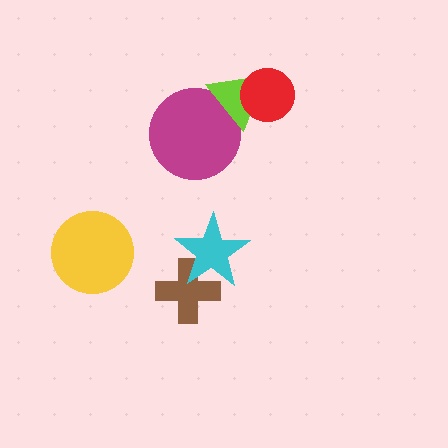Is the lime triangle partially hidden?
Yes, it is partially covered by another shape.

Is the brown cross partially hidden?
Yes, it is partially covered by another shape.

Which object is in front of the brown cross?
The cyan star is in front of the brown cross.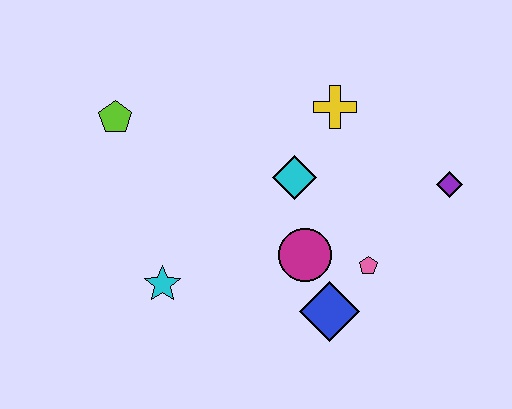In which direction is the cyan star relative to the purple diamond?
The cyan star is to the left of the purple diamond.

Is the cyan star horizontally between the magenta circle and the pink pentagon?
No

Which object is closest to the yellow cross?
The cyan diamond is closest to the yellow cross.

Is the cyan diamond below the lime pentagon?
Yes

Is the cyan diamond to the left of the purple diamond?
Yes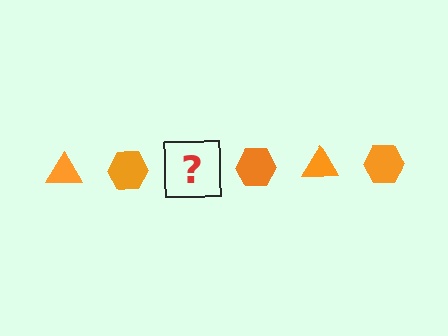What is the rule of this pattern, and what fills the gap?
The rule is that the pattern cycles through triangle, hexagon shapes in orange. The gap should be filled with an orange triangle.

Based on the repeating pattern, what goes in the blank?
The blank should be an orange triangle.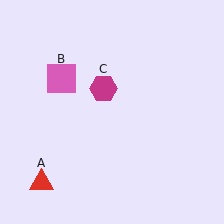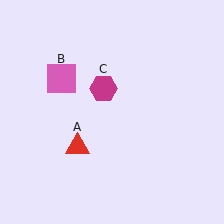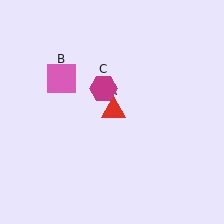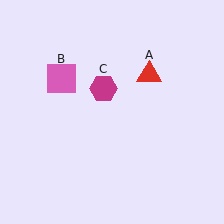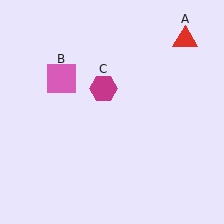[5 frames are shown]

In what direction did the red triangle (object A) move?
The red triangle (object A) moved up and to the right.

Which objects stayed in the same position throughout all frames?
Pink square (object B) and magenta hexagon (object C) remained stationary.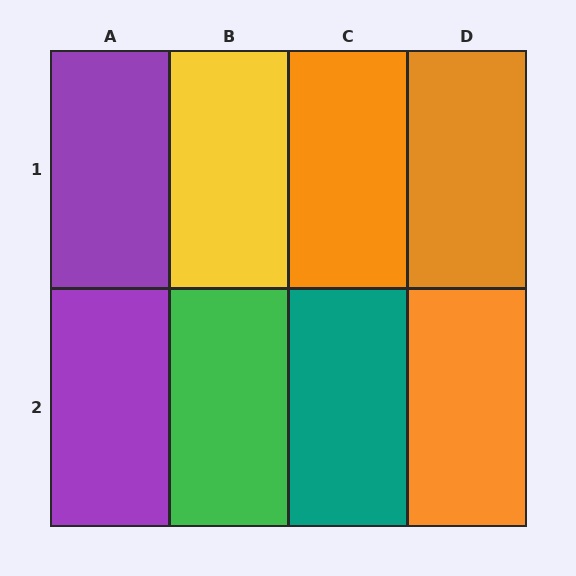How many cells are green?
1 cell is green.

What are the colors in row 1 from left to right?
Purple, yellow, orange, orange.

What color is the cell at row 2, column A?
Purple.